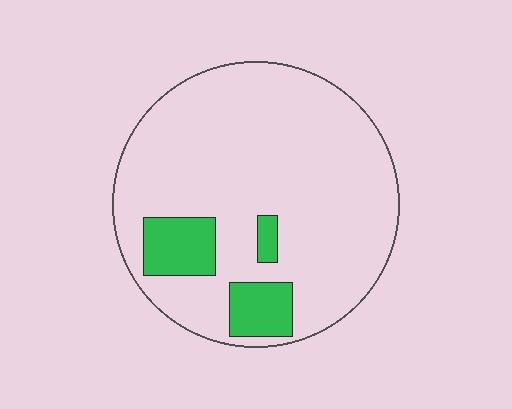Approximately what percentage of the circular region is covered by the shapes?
Approximately 15%.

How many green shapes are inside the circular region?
3.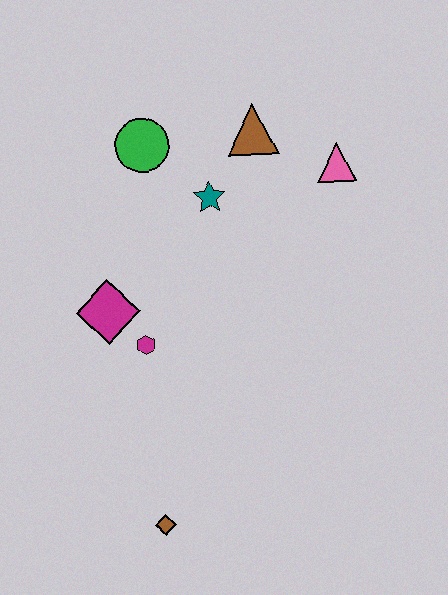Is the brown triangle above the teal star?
Yes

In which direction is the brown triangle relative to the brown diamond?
The brown triangle is above the brown diamond.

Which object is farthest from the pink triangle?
The brown diamond is farthest from the pink triangle.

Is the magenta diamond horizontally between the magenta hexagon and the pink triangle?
No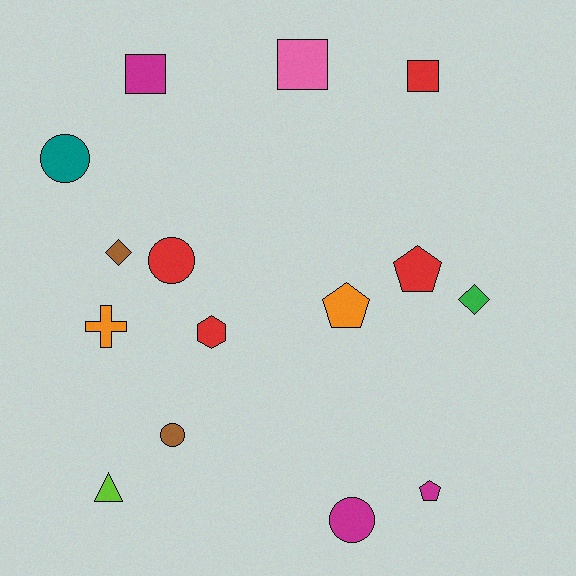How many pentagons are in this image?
There are 3 pentagons.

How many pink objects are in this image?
There is 1 pink object.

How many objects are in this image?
There are 15 objects.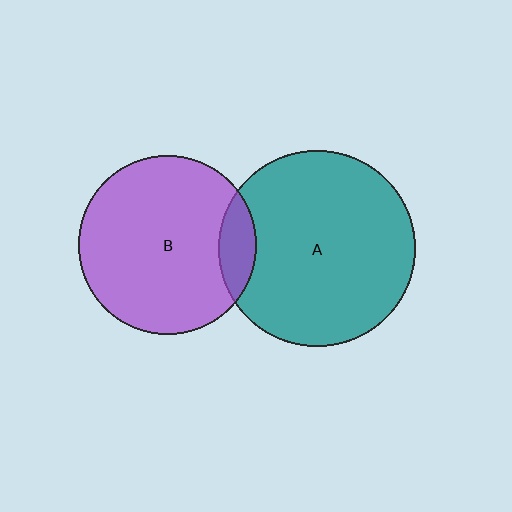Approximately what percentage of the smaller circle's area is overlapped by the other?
Approximately 10%.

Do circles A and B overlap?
Yes.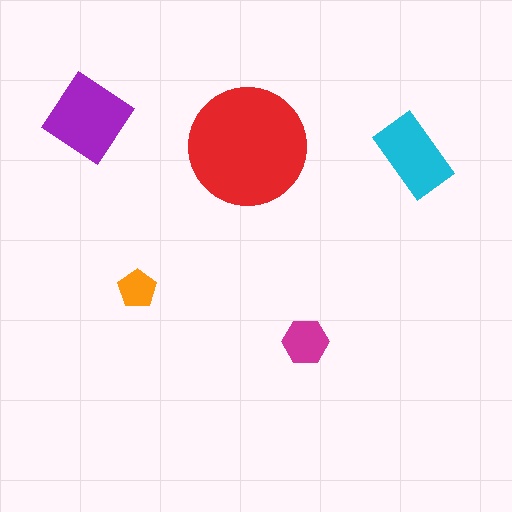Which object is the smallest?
The orange pentagon.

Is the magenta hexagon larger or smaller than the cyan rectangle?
Smaller.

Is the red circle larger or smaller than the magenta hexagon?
Larger.